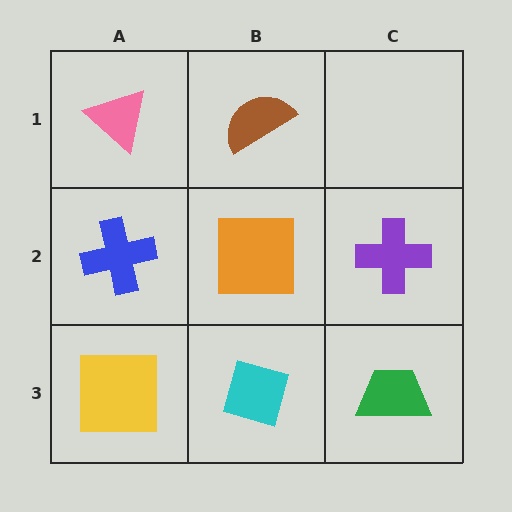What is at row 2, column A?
A blue cross.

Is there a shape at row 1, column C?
No, that cell is empty.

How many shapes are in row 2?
3 shapes.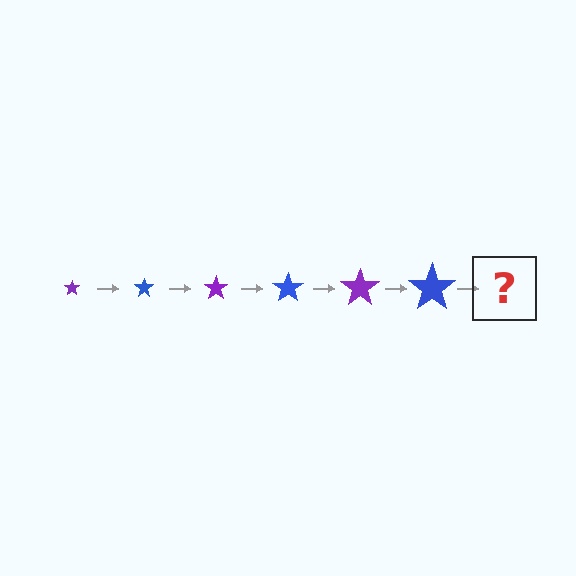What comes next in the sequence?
The next element should be a purple star, larger than the previous one.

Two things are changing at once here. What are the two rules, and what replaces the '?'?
The two rules are that the star grows larger each step and the color cycles through purple and blue. The '?' should be a purple star, larger than the previous one.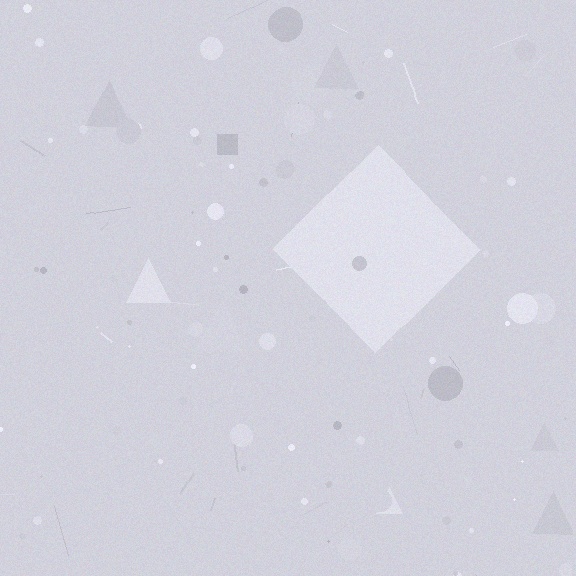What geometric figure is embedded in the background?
A diamond is embedded in the background.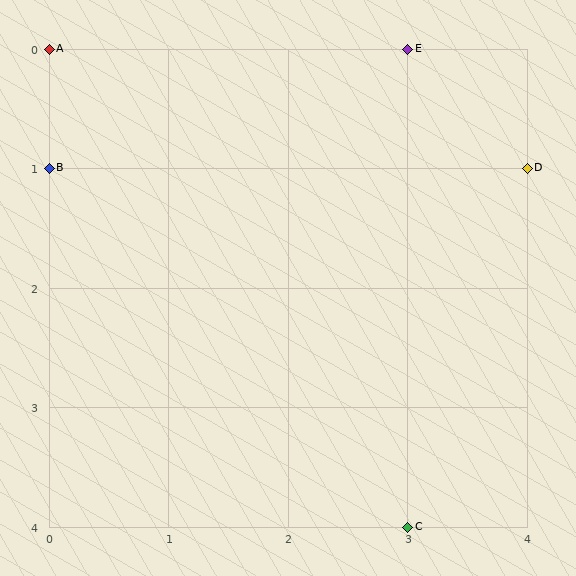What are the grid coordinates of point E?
Point E is at grid coordinates (3, 0).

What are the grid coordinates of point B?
Point B is at grid coordinates (0, 1).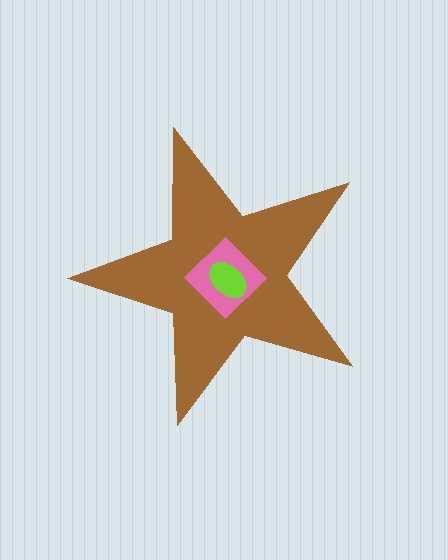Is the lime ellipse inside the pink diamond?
Yes.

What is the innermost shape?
The lime ellipse.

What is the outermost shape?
The brown star.